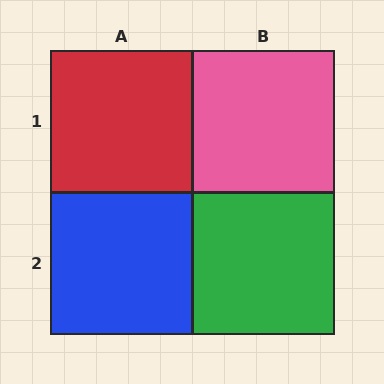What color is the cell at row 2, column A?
Blue.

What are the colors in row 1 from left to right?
Red, pink.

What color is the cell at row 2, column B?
Green.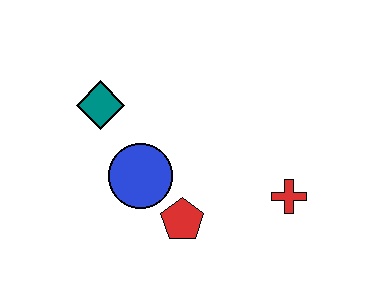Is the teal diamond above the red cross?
Yes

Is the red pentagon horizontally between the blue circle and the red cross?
Yes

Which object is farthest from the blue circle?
The red cross is farthest from the blue circle.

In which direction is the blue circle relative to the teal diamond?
The blue circle is below the teal diamond.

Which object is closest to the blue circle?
The red pentagon is closest to the blue circle.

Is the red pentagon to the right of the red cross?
No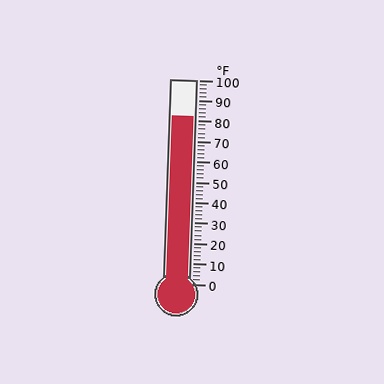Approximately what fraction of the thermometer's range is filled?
The thermometer is filled to approximately 80% of its range.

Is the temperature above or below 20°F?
The temperature is above 20°F.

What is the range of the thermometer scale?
The thermometer scale ranges from 0°F to 100°F.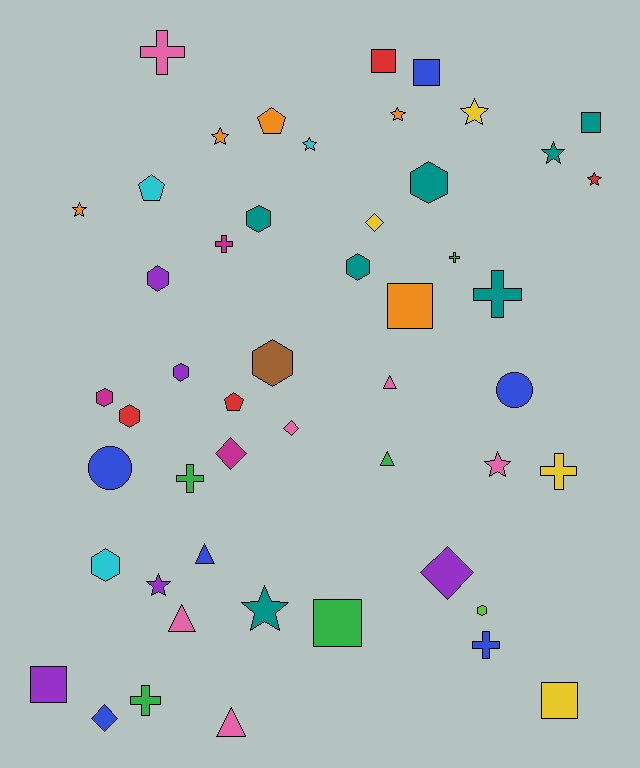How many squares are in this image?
There are 7 squares.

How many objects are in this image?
There are 50 objects.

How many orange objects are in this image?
There are 5 orange objects.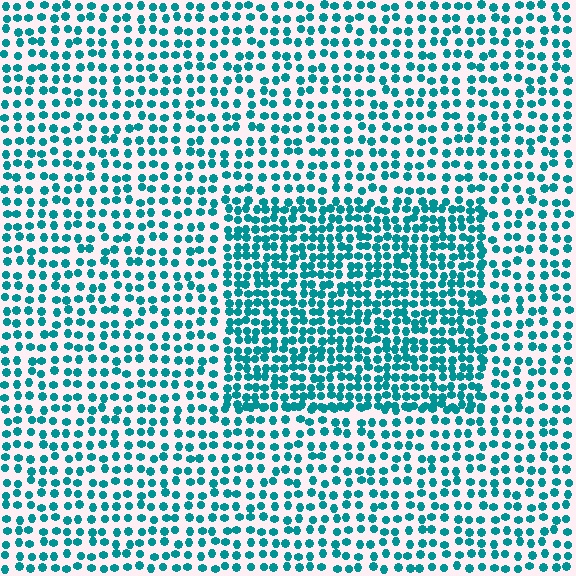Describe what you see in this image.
The image contains small teal elements arranged at two different densities. A rectangle-shaped region is visible where the elements are more densely packed than the surrounding area.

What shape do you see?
I see a rectangle.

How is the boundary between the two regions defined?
The boundary is defined by a change in element density (approximately 1.7x ratio). All elements are the same color, size, and shape.